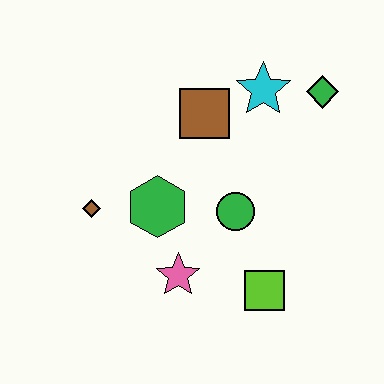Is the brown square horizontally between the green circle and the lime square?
No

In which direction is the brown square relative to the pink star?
The brown square is above the pink star.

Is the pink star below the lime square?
No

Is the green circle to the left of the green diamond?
Yes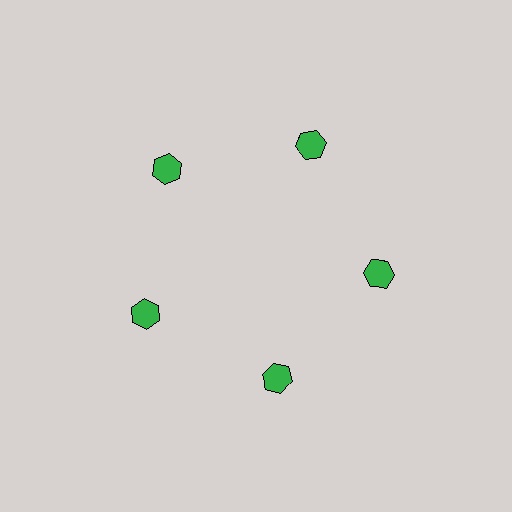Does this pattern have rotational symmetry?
Yes, this pattern has 5-fold rotational symmetry. It looks the same after rotating 72 degrees around the center.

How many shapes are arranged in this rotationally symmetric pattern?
There are 5 shapes, arranged in 5 groups of 1.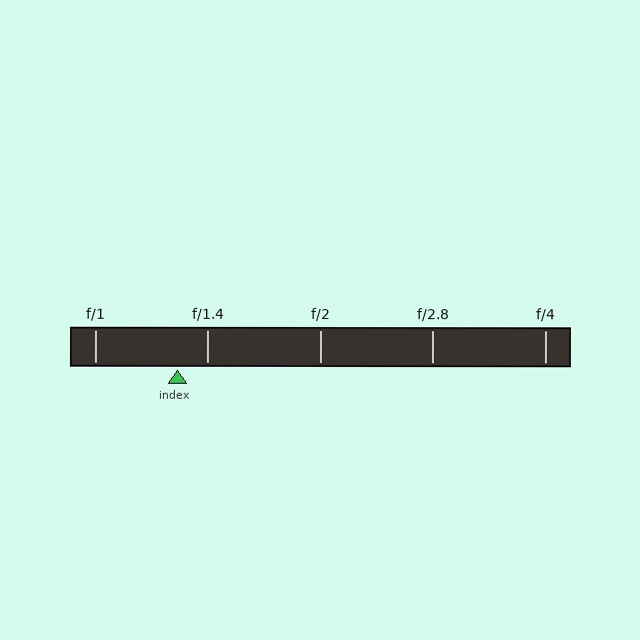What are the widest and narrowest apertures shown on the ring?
The widest aperture shown is f/1 and the narrowest is f/4.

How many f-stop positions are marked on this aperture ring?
There are 5 f-stop positions marked.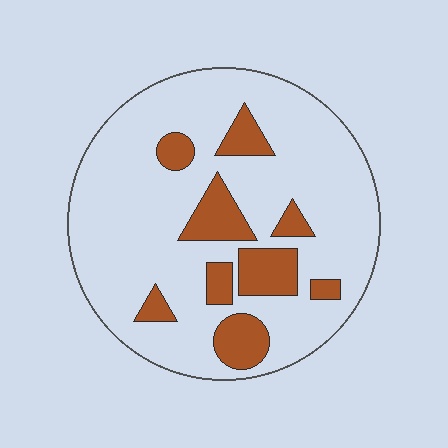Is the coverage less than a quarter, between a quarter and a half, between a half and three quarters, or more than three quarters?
Less than a quarter.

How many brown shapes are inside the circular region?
9.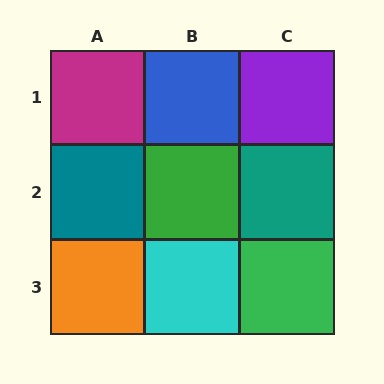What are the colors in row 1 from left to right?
Magenta, blue, purple.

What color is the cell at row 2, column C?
Teal.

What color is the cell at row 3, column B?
Cyan.